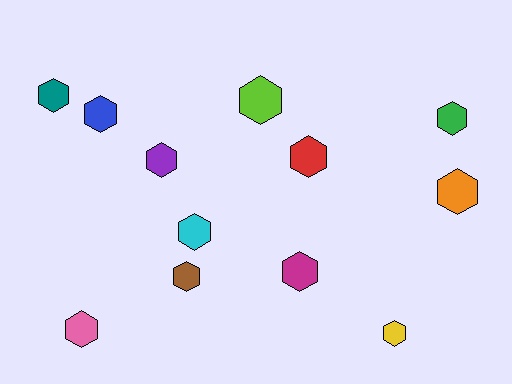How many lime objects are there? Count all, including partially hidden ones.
There is 1 lime object.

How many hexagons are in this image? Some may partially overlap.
There are 12 hexagons.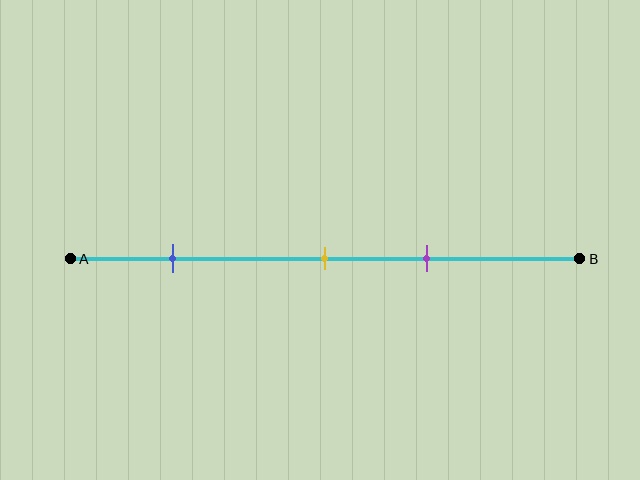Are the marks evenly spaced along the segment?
No, the marks are not evenly spaced.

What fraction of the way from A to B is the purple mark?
The purple mark is approximately 70% (0.7) of the way from A to B.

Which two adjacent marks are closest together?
The yellow and purple marks are the closest adjacent pair.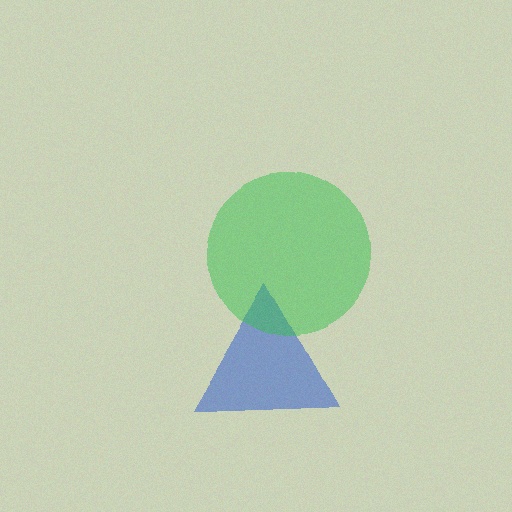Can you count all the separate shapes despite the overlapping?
Yes, there are 2 separate shapes.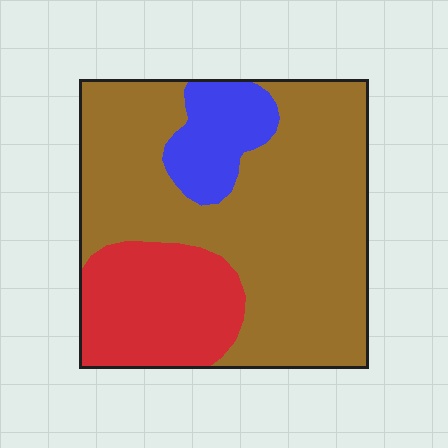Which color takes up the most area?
Brown, at roughly 65%.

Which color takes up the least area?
Blue, at roughly 10%.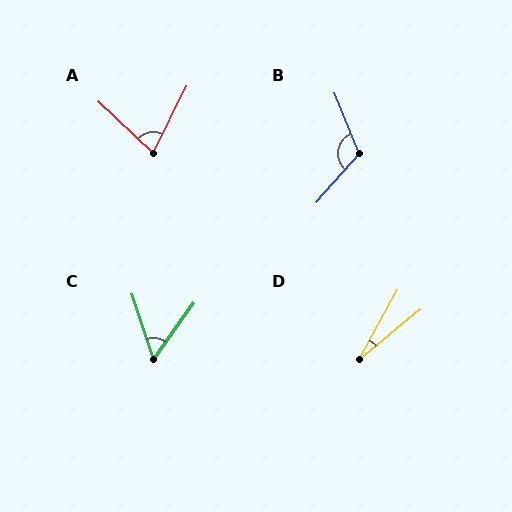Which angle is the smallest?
D, at approximately 21 degrees.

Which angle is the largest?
B, at approximately 117 degrees.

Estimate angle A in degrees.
Approximately 73 degrees.